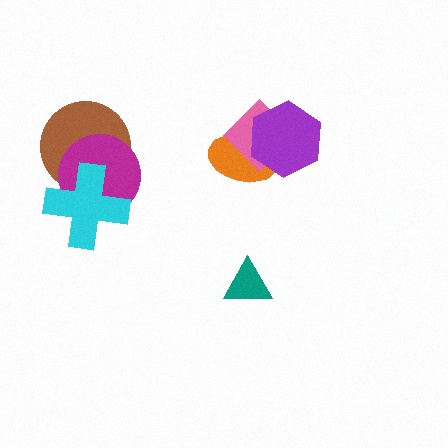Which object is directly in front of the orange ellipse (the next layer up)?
The pink diamond is directly in front of the orange ellipse.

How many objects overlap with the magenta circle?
2 objects overlap with the magenta circle.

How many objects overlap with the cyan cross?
2 objects overlap with the cyan cross.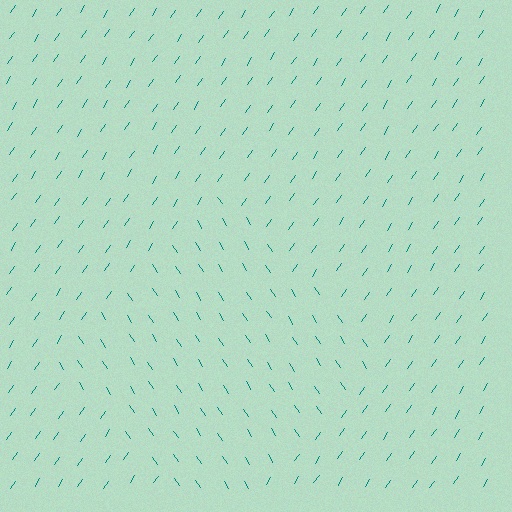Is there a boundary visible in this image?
Yes, there is a texture boundary formed by a change in line orientation.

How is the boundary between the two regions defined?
The boundary is defined purely by a change in line orientation (approximately 67 degrees difference). All lines are the same color and thickness.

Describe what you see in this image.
The image is filled with small teal line segments. A diamond region in the image has lines oriented differently from the surrounding lines, creating a visible texture boundary.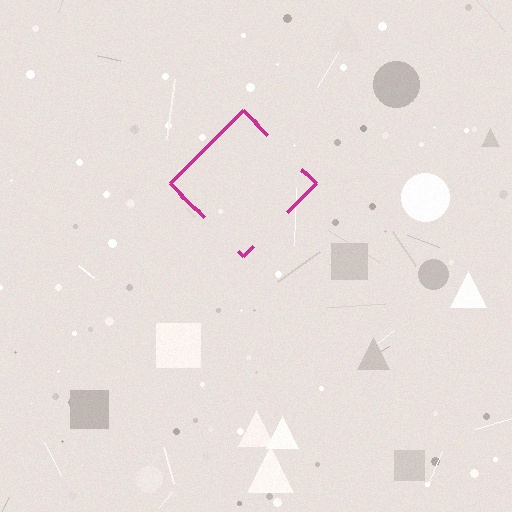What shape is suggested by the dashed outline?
The dashed outline suggests a diamond.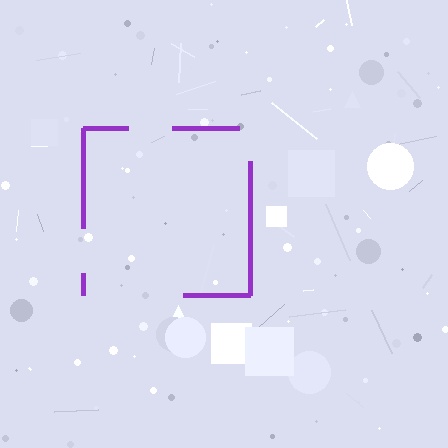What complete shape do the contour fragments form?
The contour fragments form a square.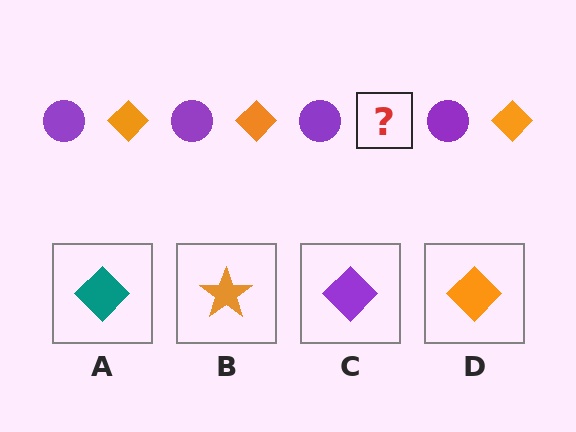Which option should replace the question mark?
Option D.